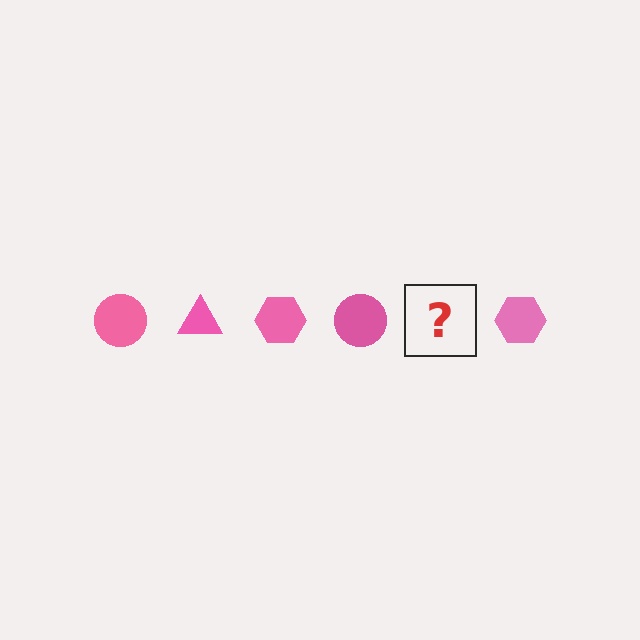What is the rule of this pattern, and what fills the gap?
The rule is that the pattern cycles through circle, triangle, hexagon shapes in pink. The gap should be filled with a pink triangle.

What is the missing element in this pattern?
The missing element is a pink triangle.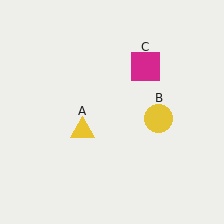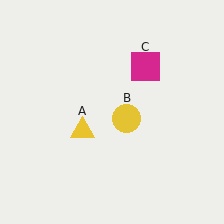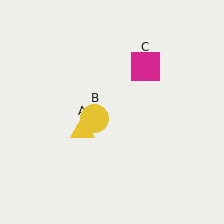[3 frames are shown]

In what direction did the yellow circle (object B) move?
The yellow circle (object B) moved left.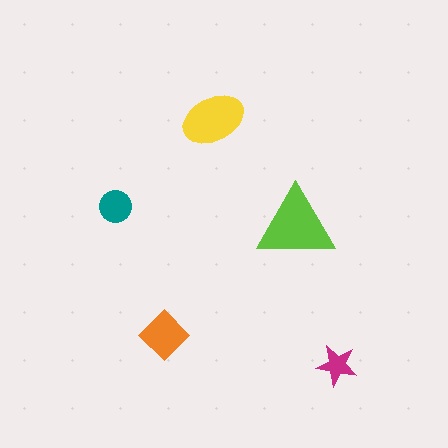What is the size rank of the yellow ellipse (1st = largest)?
2nd.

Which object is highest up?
The yellow ellipse is topmost.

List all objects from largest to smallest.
The lime triangle, the yellow ellipse, the orange diamond, the teal circle, the magenta star.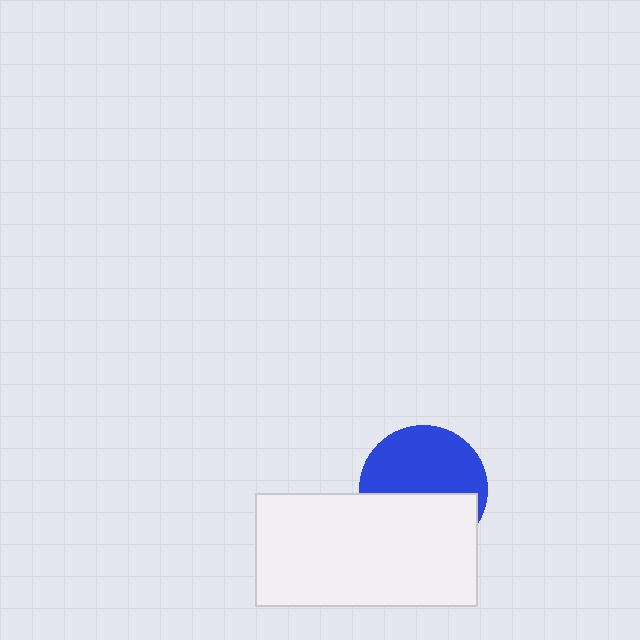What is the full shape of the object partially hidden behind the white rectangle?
The partially hidden object is a blue circle.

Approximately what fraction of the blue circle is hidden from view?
Roughly 44% of the blue circle is hidden behind the white rectangle.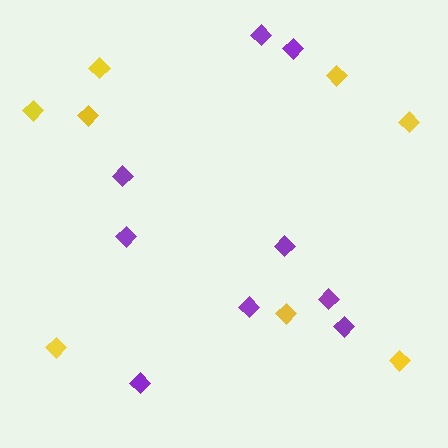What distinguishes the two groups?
There are 2 groups: one group of yellow diamonds (8) and one group of purple diamonds (9).